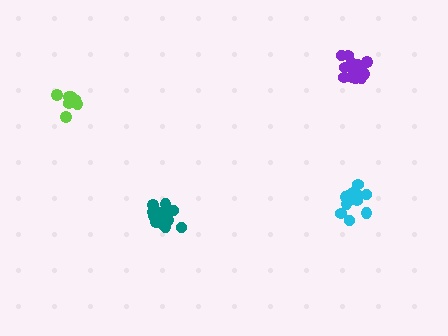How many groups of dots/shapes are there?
There are 4 groups.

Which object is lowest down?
The teal cluster is bottommost.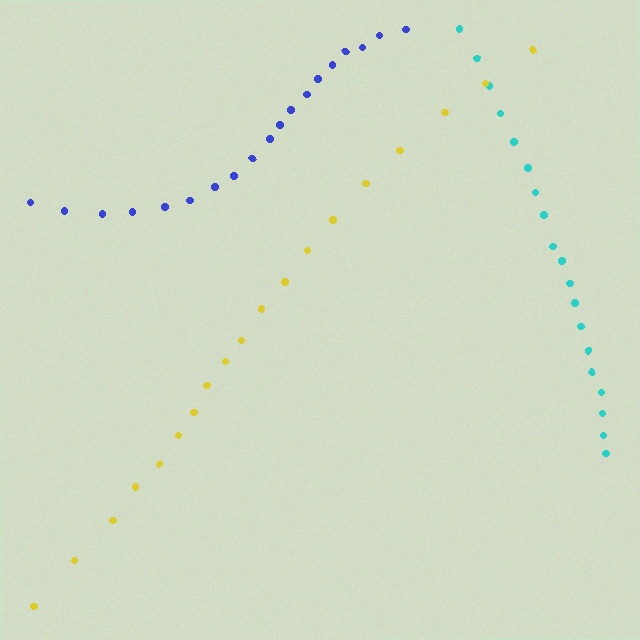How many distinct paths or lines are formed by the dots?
There are 3 distinct paths.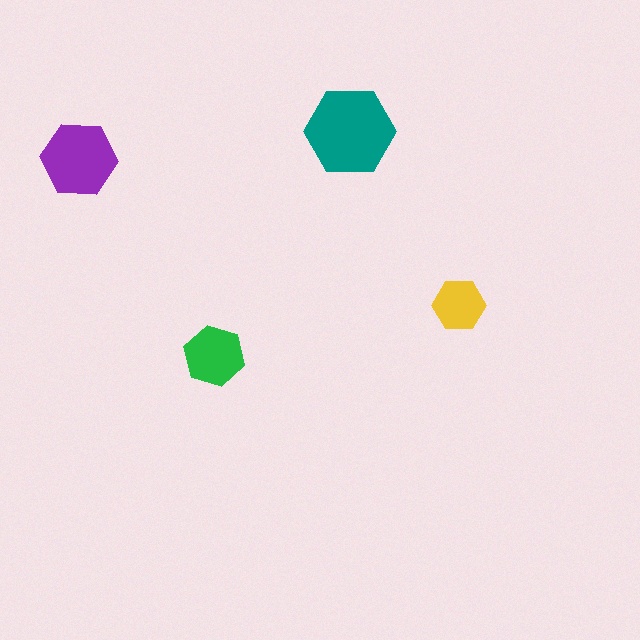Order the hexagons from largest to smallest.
the teal one, the purple one, the green one, the yellow one.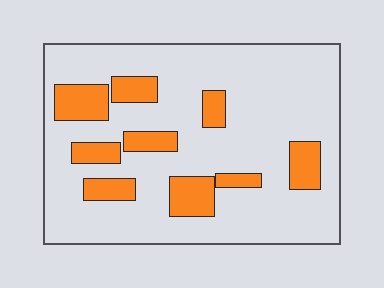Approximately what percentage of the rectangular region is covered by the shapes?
Approximately 20%.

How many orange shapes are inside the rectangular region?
9.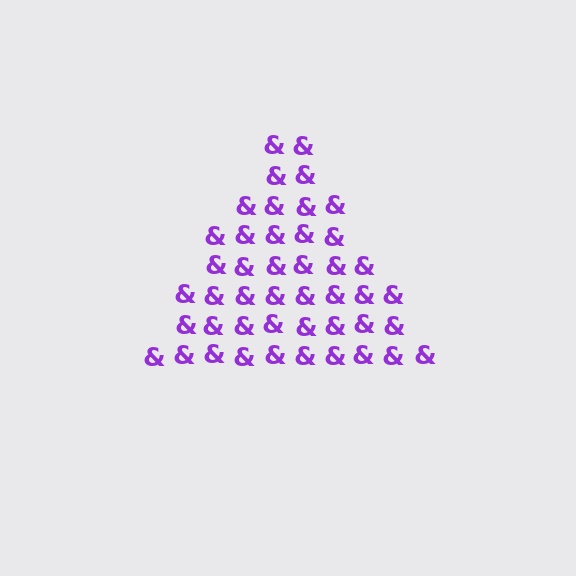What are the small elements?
The small elements are ampersands.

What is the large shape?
The large shape is a triangle.